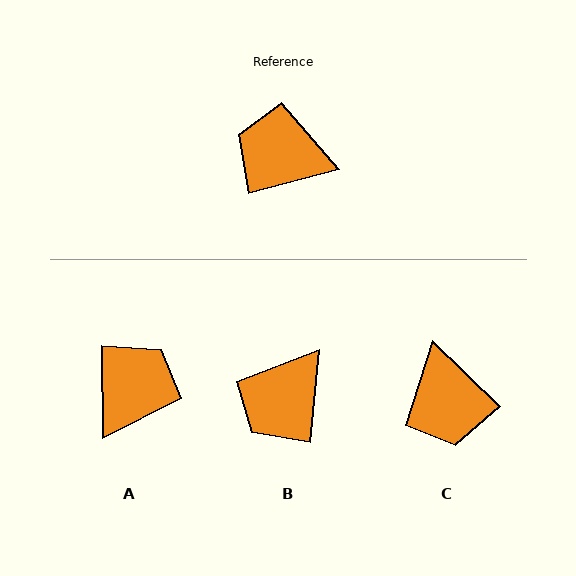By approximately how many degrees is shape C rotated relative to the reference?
Approximately 122 degrees counter-clockwise.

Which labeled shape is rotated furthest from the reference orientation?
C, about 122 degrees away.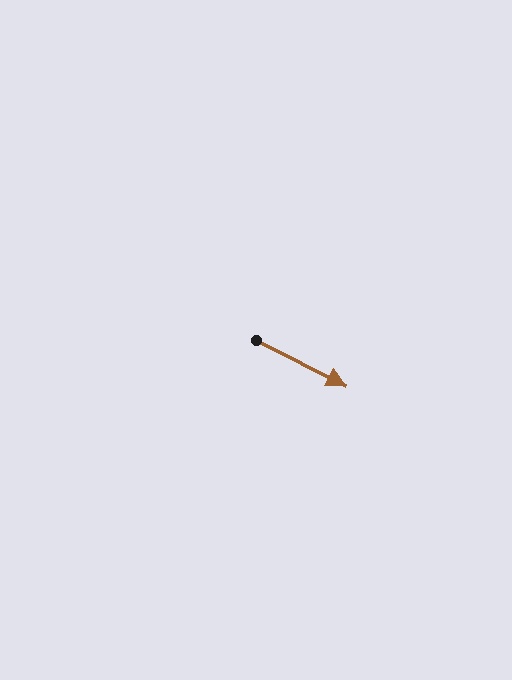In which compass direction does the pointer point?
Southeast.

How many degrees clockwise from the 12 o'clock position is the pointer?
Approximately 117 degrees.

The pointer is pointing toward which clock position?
Roughly 4 o'clock.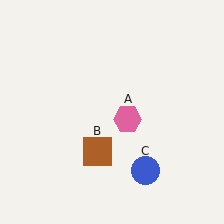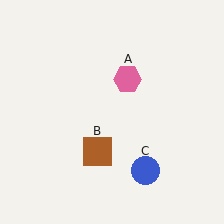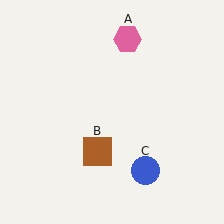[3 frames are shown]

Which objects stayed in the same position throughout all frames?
Brown square (object B) and blue circle (object C) remained stationary.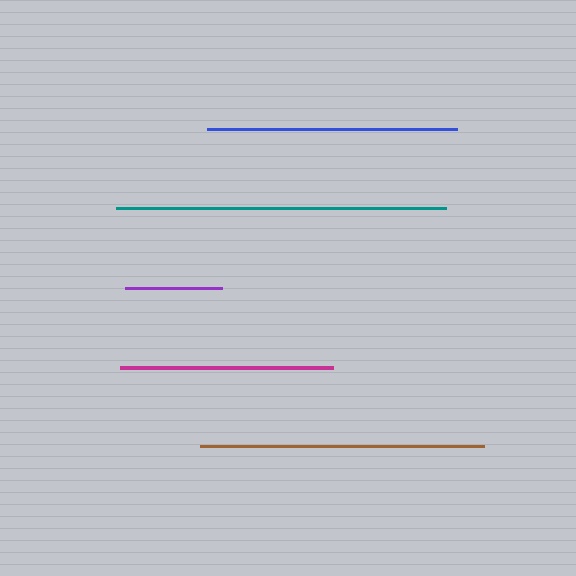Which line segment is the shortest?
The purple line is the shortest at approximately 97 pixels.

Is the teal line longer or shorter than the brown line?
The teal line is longer than the brown line.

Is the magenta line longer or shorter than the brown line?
The brown line is longer than the magenta line.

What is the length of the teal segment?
The teal segment is approximately 330 pixels long.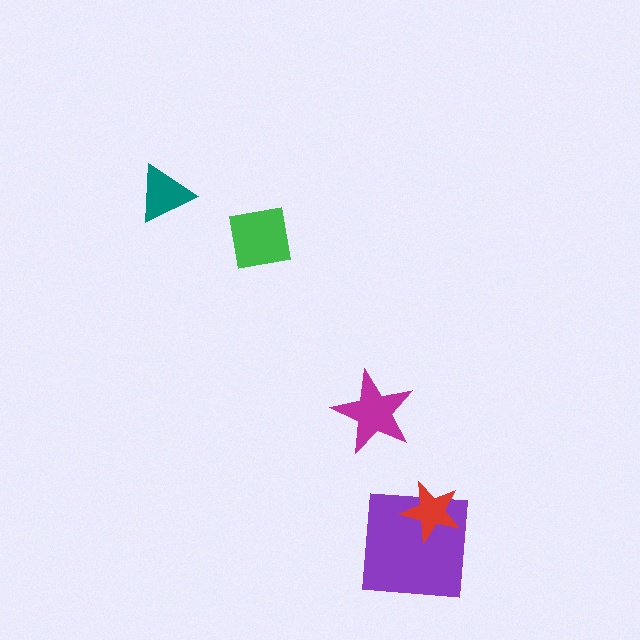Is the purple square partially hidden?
Yes, it is partially covered by another shape.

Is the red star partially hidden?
No, no other shape covers it.